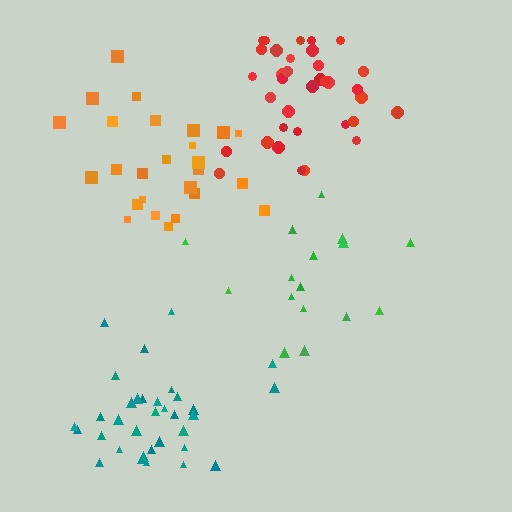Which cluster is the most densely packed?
Red.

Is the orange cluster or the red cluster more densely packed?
Red.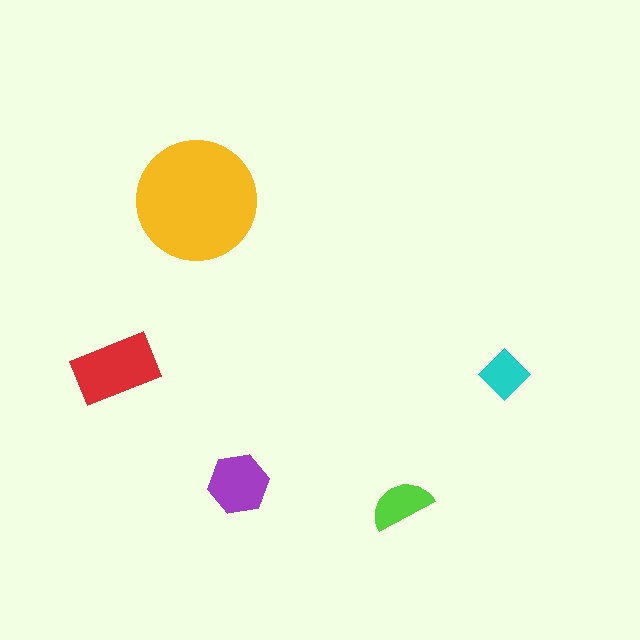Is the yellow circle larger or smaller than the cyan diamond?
Larger.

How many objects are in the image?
There are 5 objects in the image.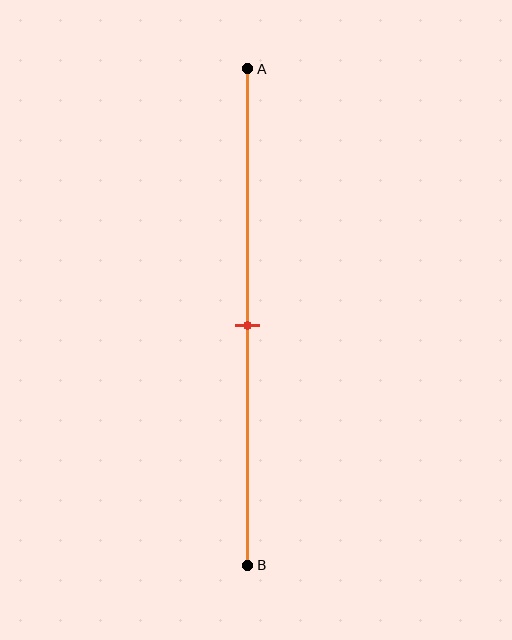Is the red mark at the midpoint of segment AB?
Yes, the mark is approximately at the midpoint.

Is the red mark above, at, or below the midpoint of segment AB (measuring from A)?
The red mark is approximately at the midpoint of segment AB.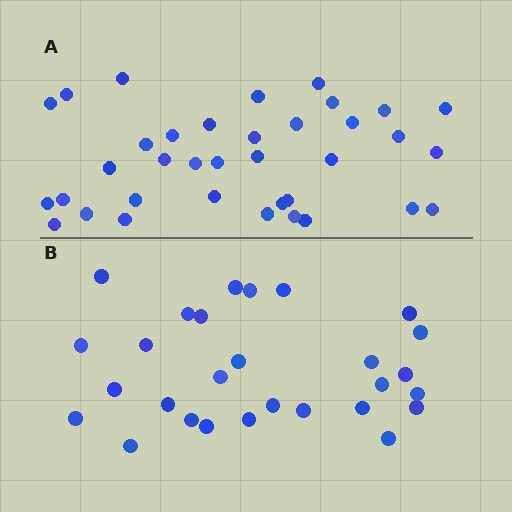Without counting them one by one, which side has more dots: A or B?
Region A (the top region) has more dots.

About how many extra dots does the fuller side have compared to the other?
Region A has roughly 8 or so more dots than region B.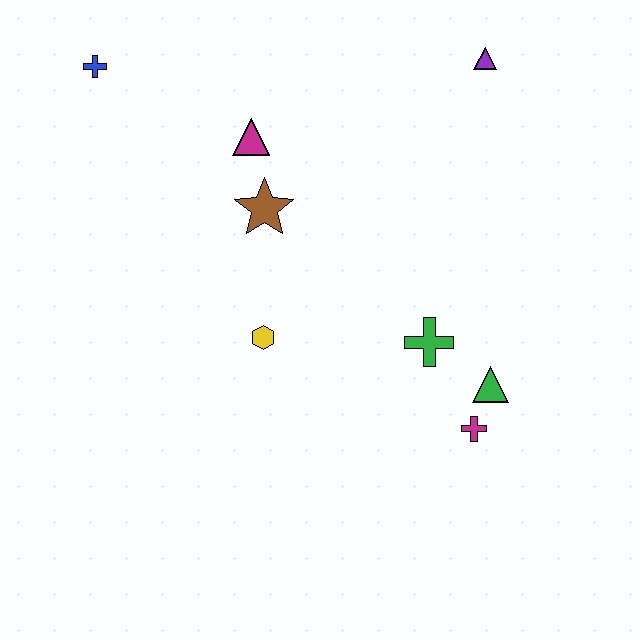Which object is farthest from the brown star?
The magenta cross is farthest from the brown star.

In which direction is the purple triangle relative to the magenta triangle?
The purple triangle is to the right of the magenta triangle.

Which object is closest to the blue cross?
The magenta triangle is closest to the blue cross.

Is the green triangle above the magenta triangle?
No